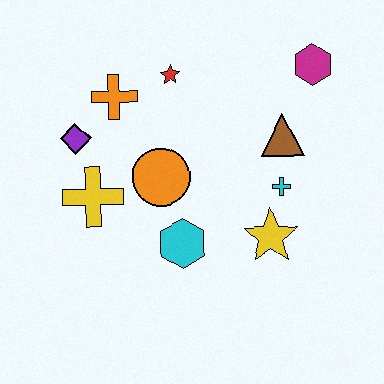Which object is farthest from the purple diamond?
The magenta hexagon is farthest from the purple diamond.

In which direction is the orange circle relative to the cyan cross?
The orange circle is to the left of the cyan cross.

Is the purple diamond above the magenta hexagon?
No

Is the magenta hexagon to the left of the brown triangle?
No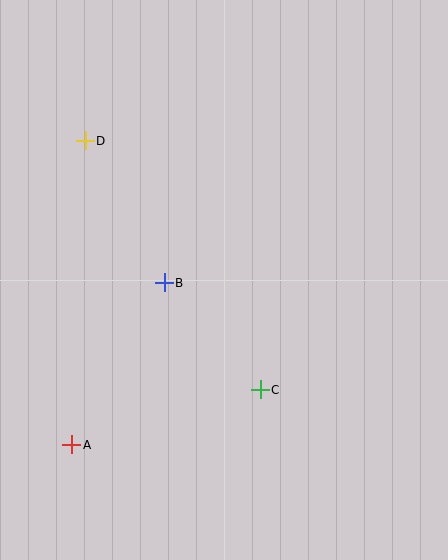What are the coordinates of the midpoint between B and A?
The midpoint between B and A is at (118, 364).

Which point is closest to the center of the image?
Point B at (164, 283) is closest to the center.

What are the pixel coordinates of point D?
Point D is at (85, 141).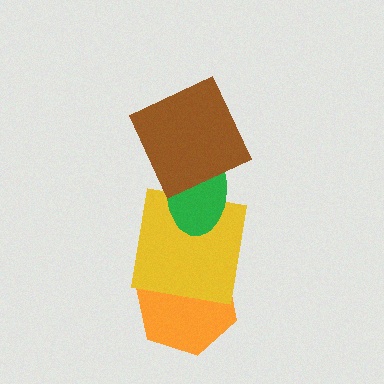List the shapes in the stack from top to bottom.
From top to bottom: the brown square, the green ellipse, the yellow square, the orange hexagon.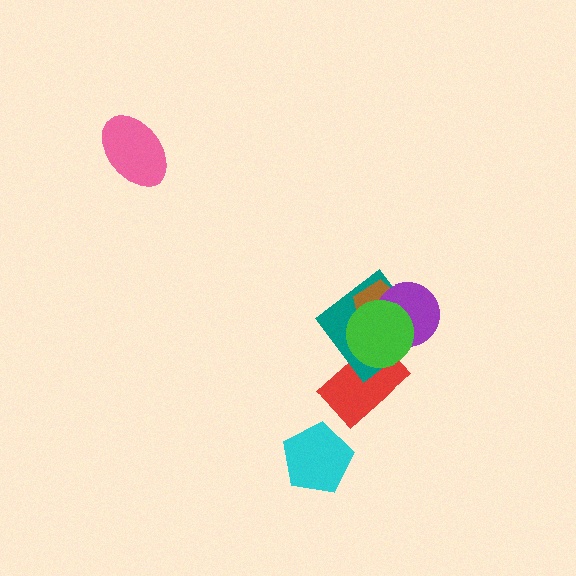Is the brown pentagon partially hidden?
Yes, it is partially covered by another shape.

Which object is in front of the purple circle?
The green circle is in front of the purple circle.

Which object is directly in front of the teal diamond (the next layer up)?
The brown pentagon is directly in front of the teal diamond.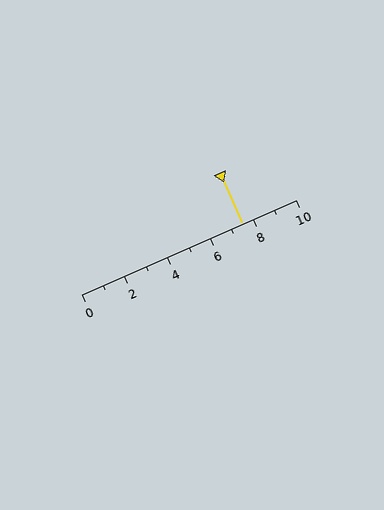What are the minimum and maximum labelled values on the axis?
The axis runs from 0 to 10.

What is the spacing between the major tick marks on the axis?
The major ticks are spaced 2 apart.